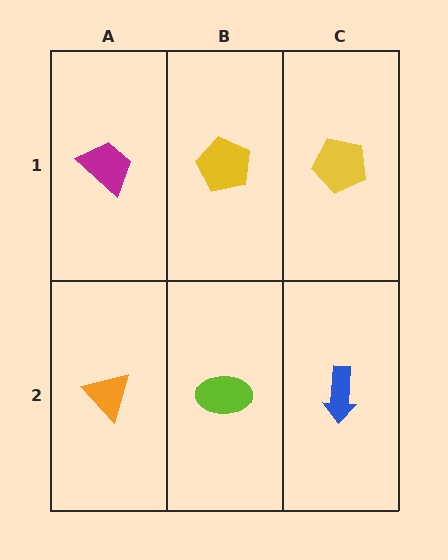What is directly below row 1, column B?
A lime ellipse.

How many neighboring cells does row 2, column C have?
2.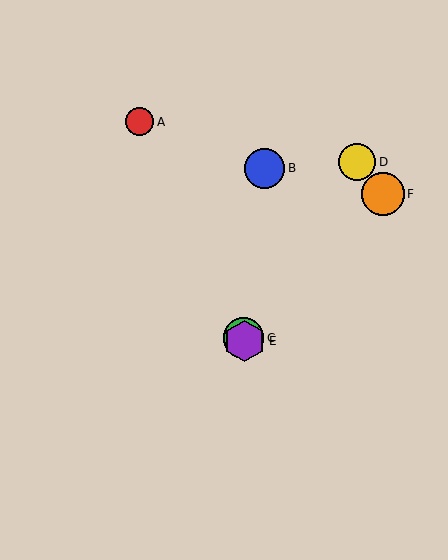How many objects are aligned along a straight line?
3 objects (A, C, E) are aligned along a straight line.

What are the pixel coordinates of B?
Object B is at (264, 168).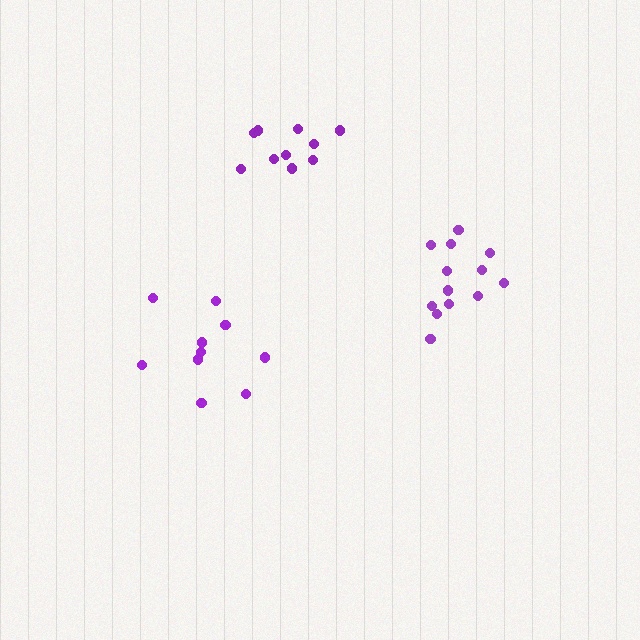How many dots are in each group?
Group 1: 10 dots, Group 2: 13 dots, Group 3: 10 dots (33 total).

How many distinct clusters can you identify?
There are 3 distinct clusters.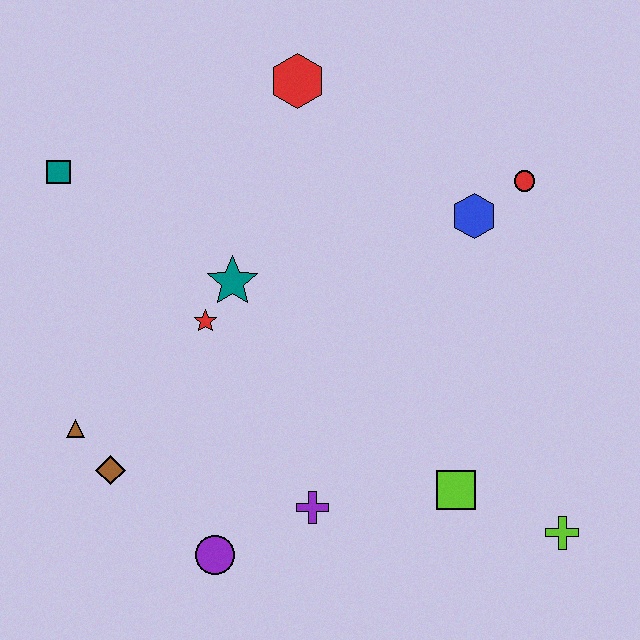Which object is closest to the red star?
The teal star is closest to the red star.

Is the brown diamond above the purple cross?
Yes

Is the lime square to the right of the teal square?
Yes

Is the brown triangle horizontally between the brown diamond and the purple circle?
No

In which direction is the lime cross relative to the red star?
The lime cross is to the right of the red star.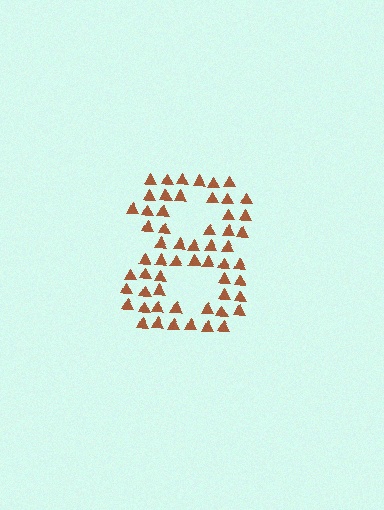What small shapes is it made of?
It is made of small triangles.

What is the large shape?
The large shape is the digit 8.